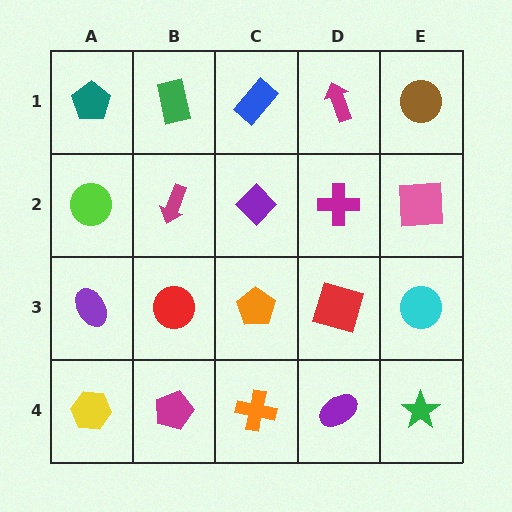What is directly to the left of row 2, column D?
A purple diamond.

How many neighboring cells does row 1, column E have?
2.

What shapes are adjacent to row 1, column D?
A magenta cross (row 2, column D), a blue rectangle (row 1, column C), a brown circle (row 1, column E).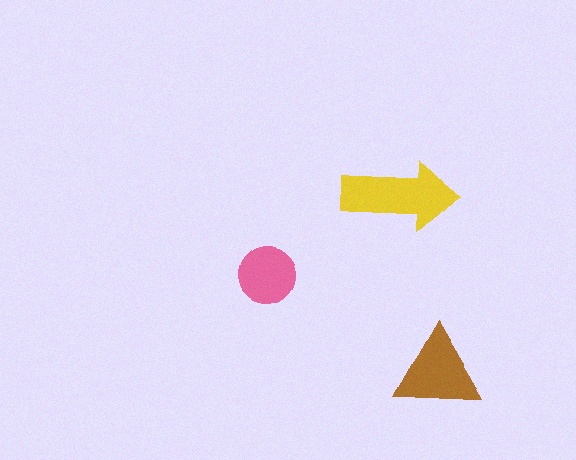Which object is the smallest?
The pink circle.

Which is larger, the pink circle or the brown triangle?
The brown triangle.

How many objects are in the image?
There are 3 objects in the image.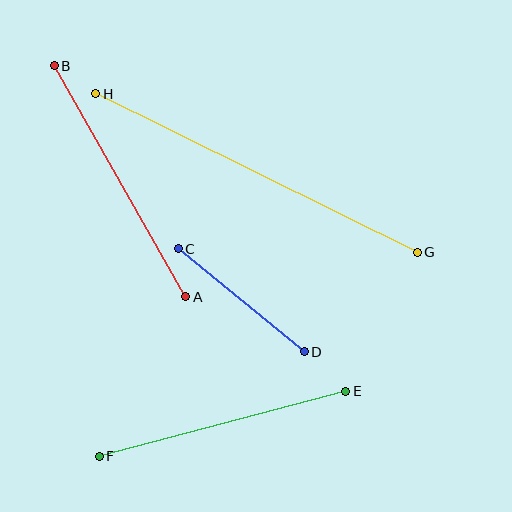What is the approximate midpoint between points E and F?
The midpoint is at approximately (223, 424) pixels.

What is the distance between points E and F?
The distance is approximately 255 pixels.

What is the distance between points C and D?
The distance is approximately 163 pixels.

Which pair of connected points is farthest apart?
Points G and H are farthest apart.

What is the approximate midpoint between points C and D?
The midpoint is at approximately (241, 300) pixels.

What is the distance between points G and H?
The distance is approximately 359 pixels.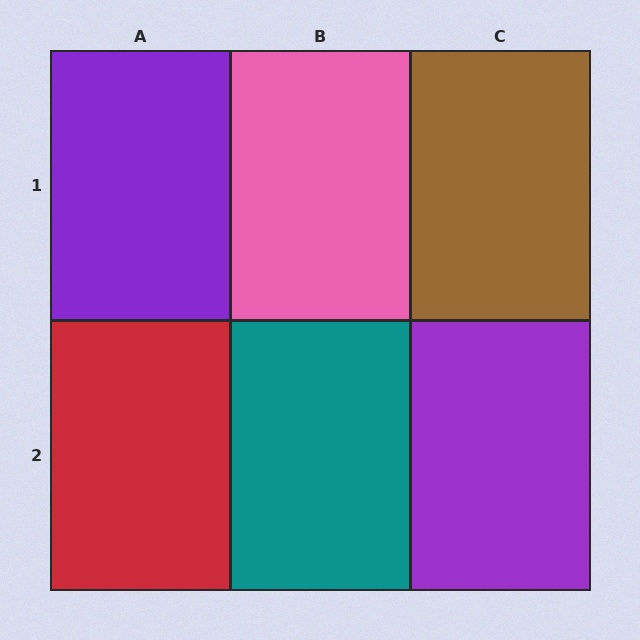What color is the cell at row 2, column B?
Teal.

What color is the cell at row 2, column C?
Purple.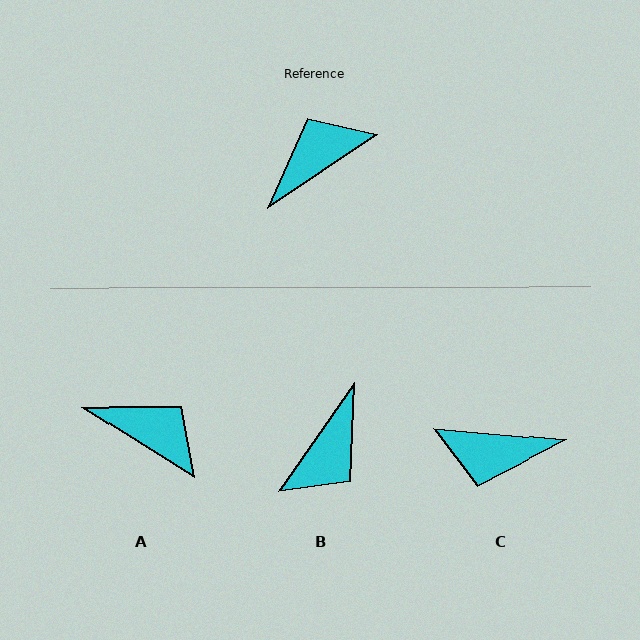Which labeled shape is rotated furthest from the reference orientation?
B, about 159 degrees away.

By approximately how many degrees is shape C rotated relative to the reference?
Approximately 141 degrees counter-clockwise.